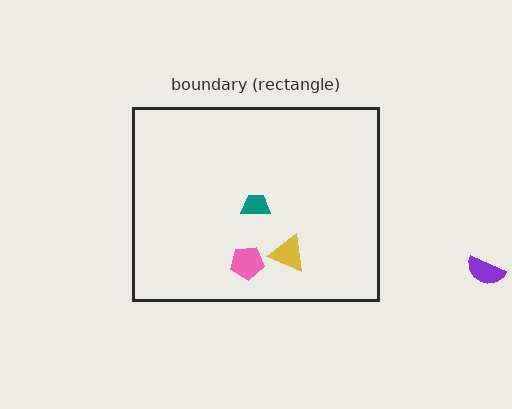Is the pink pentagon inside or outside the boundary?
Inside.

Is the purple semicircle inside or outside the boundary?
Outside.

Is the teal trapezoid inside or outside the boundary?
Inside.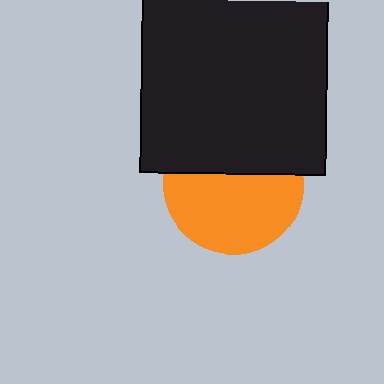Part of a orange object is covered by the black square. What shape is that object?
It is a circle.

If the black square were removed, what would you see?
You would see the complete orange circle.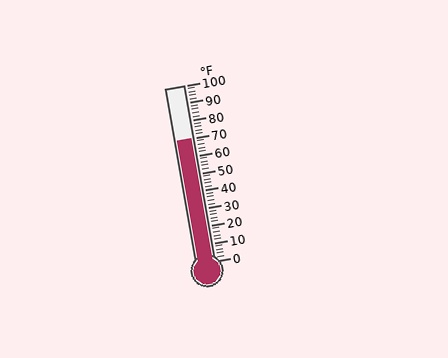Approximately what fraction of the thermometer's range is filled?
The thermometer is filled to approximately 70% of its range.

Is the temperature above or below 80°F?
The temperature is below 80°F.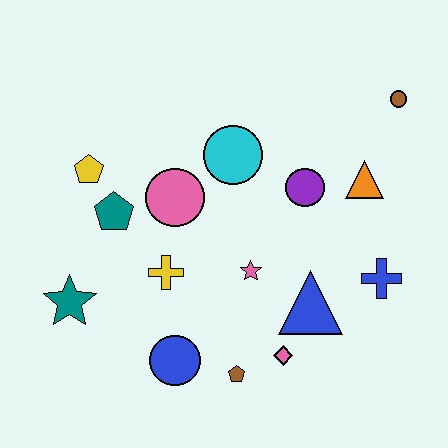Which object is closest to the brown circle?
The orange triangle is closest to the brown circle.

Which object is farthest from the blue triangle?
The yellow pentagon is farthest from the blue triangle.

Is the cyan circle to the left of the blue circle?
No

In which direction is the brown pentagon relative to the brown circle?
The brown pentagon is below the brown circle.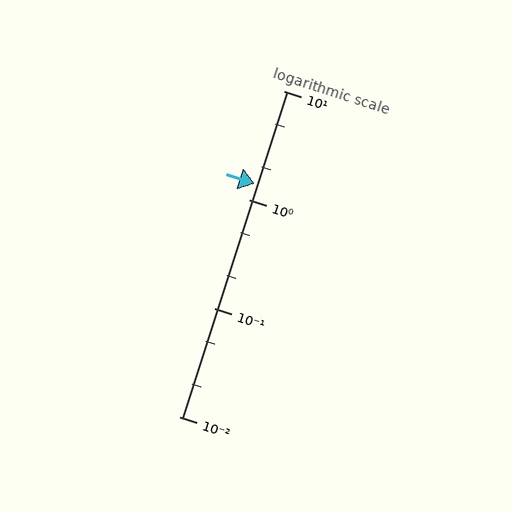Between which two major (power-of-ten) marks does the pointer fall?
The pointer is between 1 and 10.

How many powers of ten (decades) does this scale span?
The scale spans 3 decades, from 0.01 to 10.